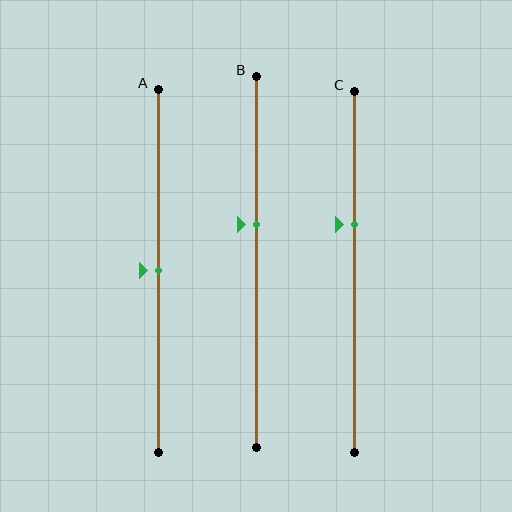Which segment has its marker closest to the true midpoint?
Segment A has its marker closest to the true midpoint.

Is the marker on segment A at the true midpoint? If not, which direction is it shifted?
Yes, the marker on segment A is at the true midpoint.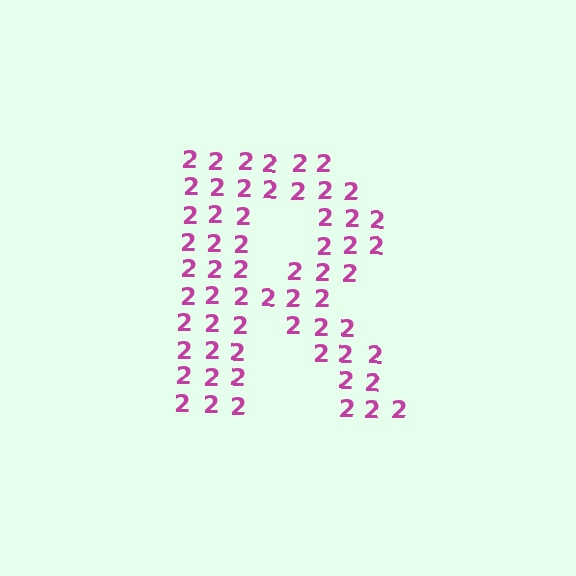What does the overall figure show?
The overall figure shows the letter R.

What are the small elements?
The small elements are digit 2's.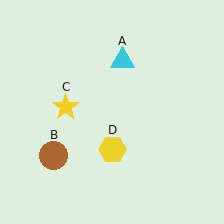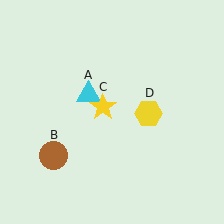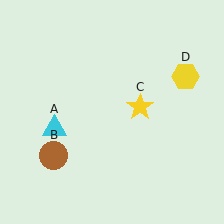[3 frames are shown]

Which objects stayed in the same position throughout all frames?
Brown circle (object B) remained stationary.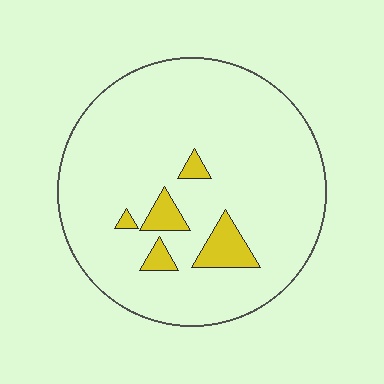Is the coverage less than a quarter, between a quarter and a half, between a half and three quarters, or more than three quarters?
Less than a quarter.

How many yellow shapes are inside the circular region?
5.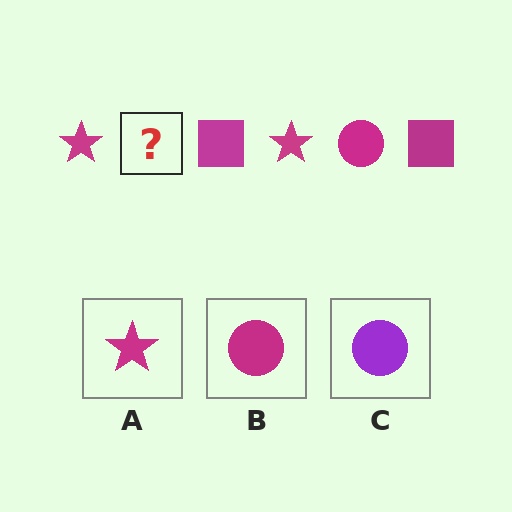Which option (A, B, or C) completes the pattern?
B.